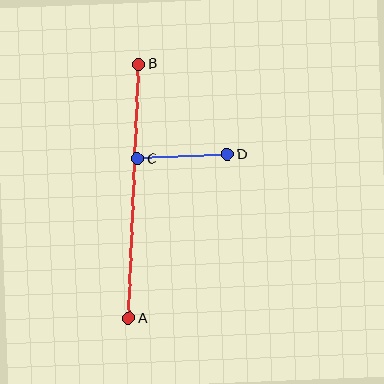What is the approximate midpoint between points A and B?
The midpoint is at approximately (134, 191) pixels.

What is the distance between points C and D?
The distance is approximately 90 pixels.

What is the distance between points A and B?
The distance is approximately 255 pixels.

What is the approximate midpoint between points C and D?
The midpoint is at approximately (182, 157) pixels.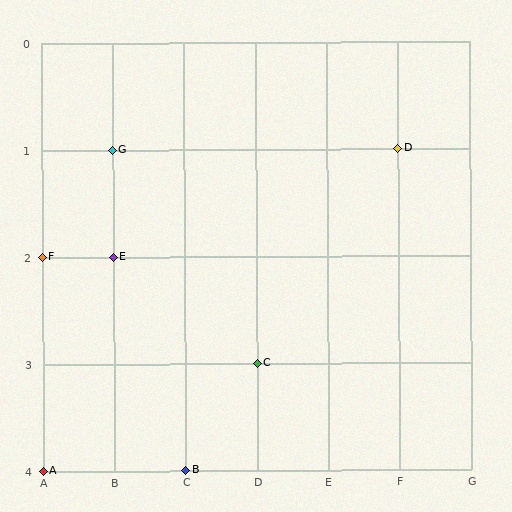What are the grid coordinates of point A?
Point A is at grid coordinates (A, 4).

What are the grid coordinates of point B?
Point B is at grid coordinates (C, 4).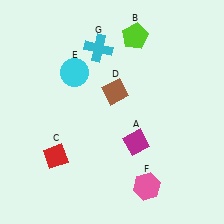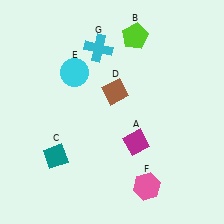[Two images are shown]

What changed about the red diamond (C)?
In Image 1, C is red. In Image 2, it changed to teal.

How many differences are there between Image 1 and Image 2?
There is 1 difference between the two images.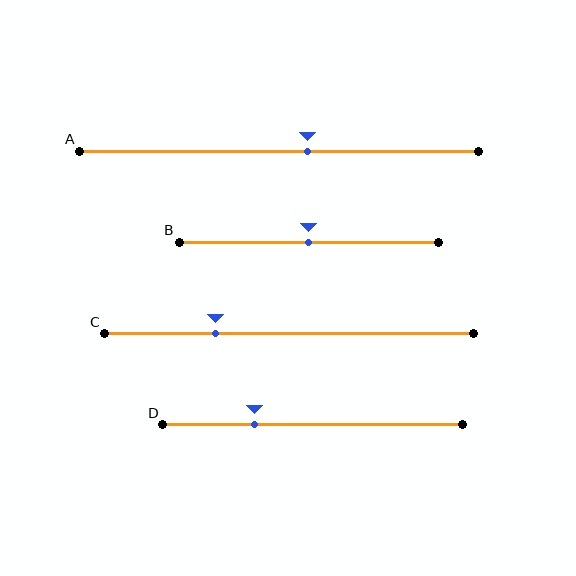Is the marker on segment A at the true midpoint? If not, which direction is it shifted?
No, the marker on segment A is shifted to the right by about 7% of the segment length.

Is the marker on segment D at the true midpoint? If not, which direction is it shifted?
No, the marker on segment D is shifted to the left by about 19% of the segment length.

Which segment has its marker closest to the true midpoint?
Segment B has its marker closest to the true midpoint.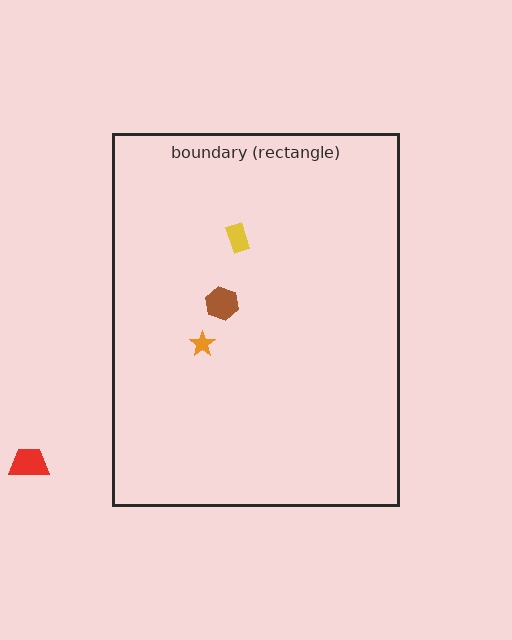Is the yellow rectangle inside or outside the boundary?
Inside.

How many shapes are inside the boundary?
3 inside, 1 outside.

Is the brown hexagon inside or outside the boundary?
Inside.